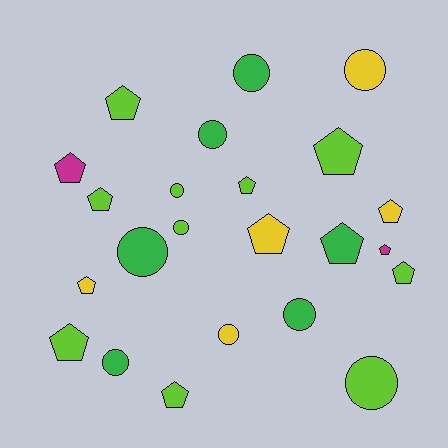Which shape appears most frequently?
Pentagon, with 13 objects.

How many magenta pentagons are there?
There are 2 magenta pentagons.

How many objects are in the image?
There are 23 objects.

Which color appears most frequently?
Lime, with 10 objects.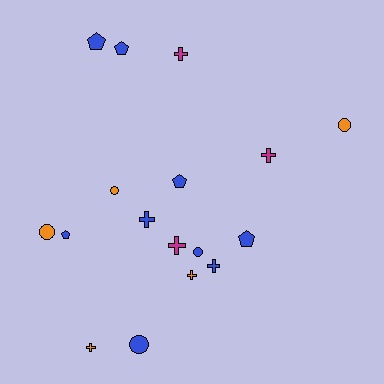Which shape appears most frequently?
Cross, with 7 objects.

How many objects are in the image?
There are 17 objects.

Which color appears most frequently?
Blue, with 9 objects.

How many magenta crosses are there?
There are 3 magenta crosses.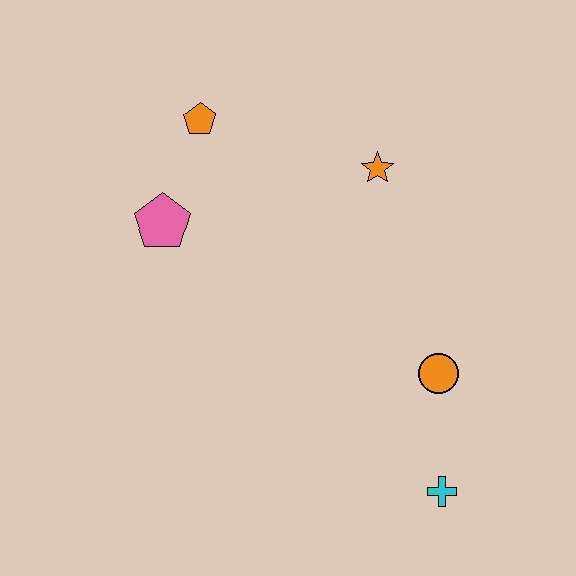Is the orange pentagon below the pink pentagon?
No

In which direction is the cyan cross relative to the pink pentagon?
The cyan cross is to the right of the pink pentagon.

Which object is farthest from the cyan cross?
The orange pentagon is farthest from the cyan cross.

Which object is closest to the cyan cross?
The orange circle is closest to the cyan cross.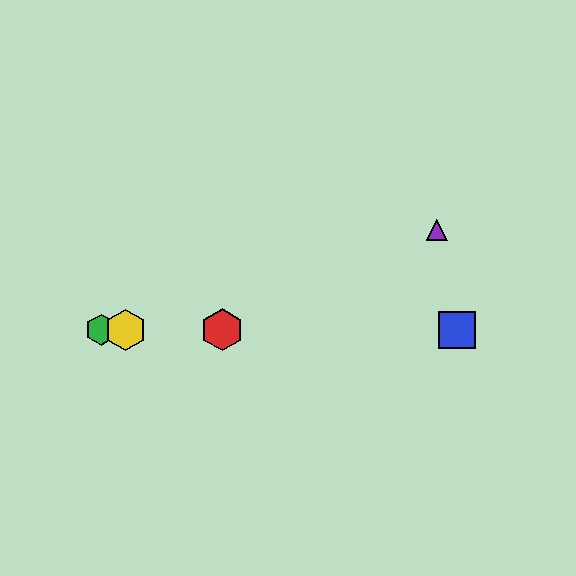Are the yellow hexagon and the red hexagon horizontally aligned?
Yes, both are at y≈330.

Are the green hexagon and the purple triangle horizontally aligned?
No, the green hexagon is at y≈330 and the purple triangle is at y≈230.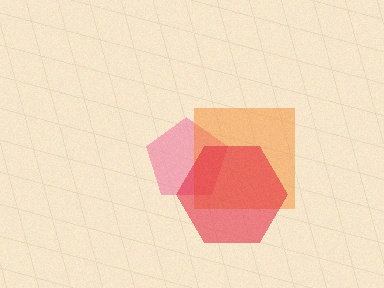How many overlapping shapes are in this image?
There are 3 overlapping shapes in the image.